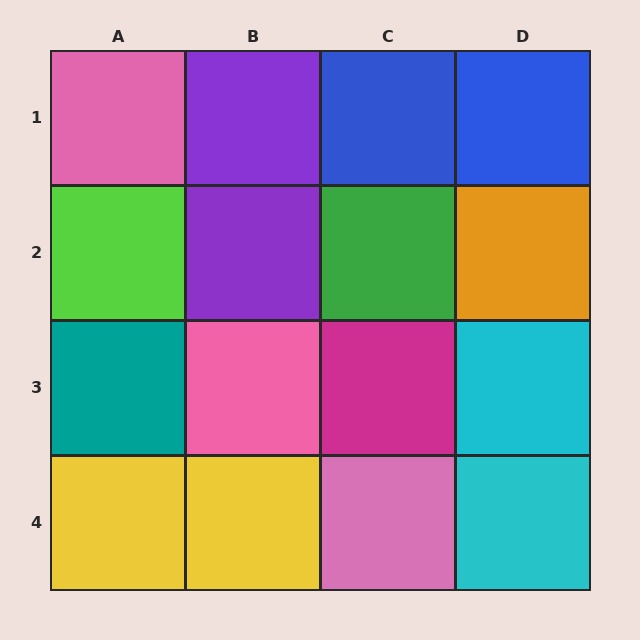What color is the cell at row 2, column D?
Orange.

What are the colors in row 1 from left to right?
Pink, purple, blue, blue.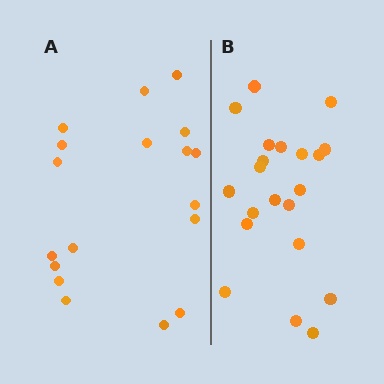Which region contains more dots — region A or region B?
Region B (the right region) has more dots.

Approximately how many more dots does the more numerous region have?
Region B has just a few more — roughly 2 or 3 more dots than region A.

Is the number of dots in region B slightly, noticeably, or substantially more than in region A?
Region B has only slightly more — the two regions are fairly close. The ratio is roughly 1.2 to 1.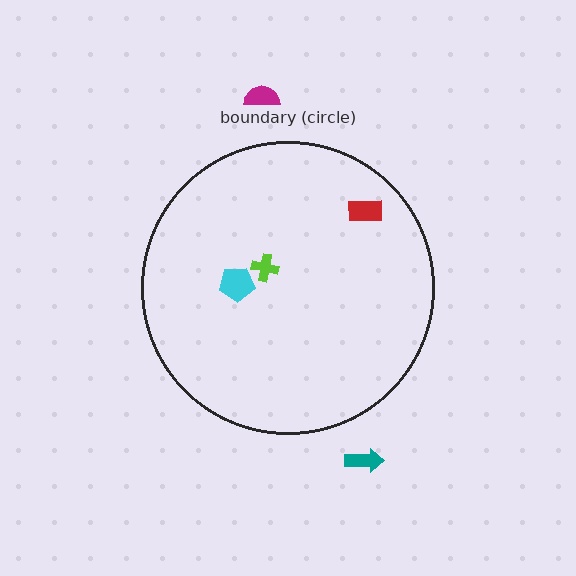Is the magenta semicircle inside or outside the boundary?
Outside.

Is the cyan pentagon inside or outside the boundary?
Inside.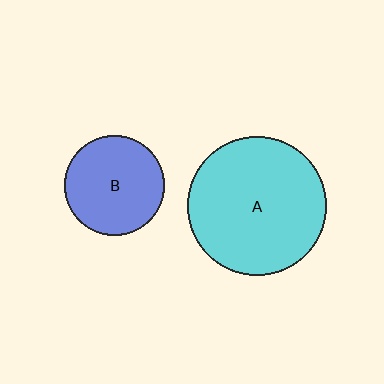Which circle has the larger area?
Circle A (cyan).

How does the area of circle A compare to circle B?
Approximately 1.9 times.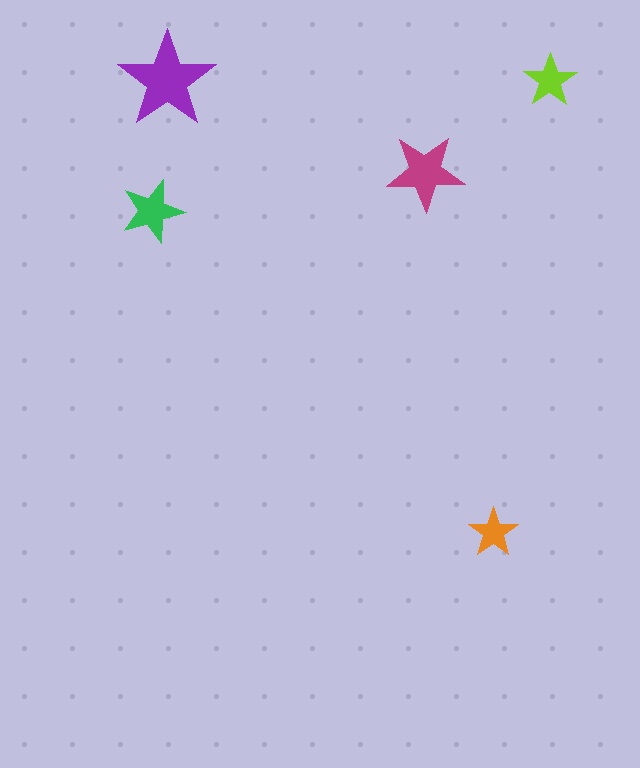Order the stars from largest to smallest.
the purple one, the magenta one, the green one, the lime one, the orange one.